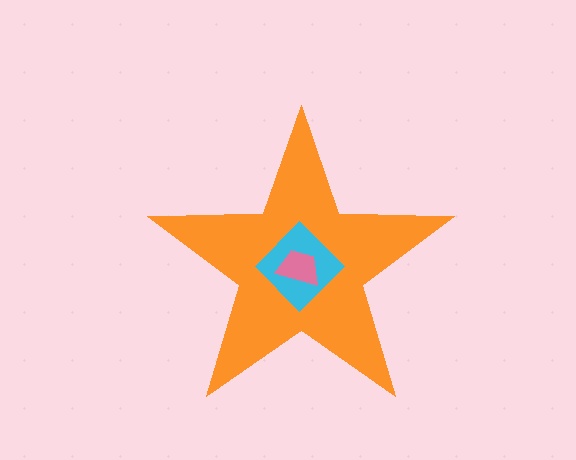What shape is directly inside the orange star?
The cyan diamond.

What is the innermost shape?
The pink trapezoid.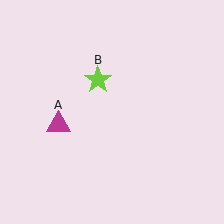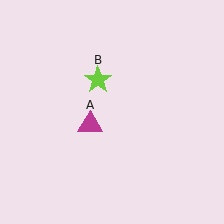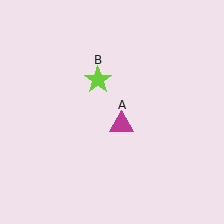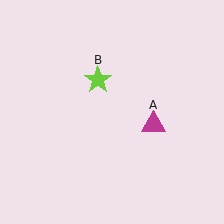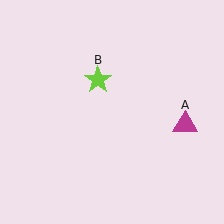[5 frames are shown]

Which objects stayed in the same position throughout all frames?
Lime star (object B) remained stationary.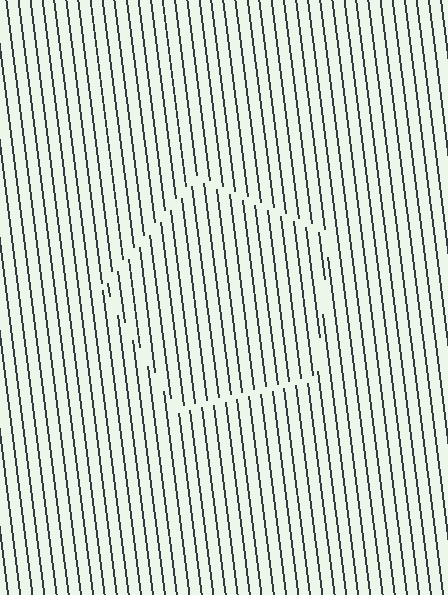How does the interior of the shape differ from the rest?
The interior of the shape contains the same grating, shifted by half a period — the contour is defined by the phase discontinuity where line-ends from the inner and outer gratings abut.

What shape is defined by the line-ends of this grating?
An illusory pentagon. The interior of the shape contains the same grating, shifted by half a period — the contour is defined by the phase discontinuity where line-ends from the inner and outer gratings abut.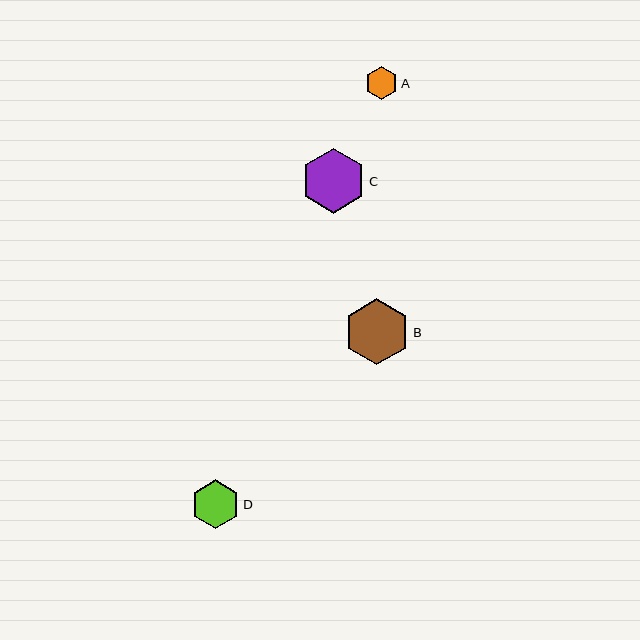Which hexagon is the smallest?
Hexagon A is the smallest with a size of approximately 33 pixels.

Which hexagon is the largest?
Hexagon B is the largest with a size of approximately 66 pixels.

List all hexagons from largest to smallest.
From largest to smallest: B, C, D, A.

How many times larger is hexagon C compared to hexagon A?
Hexagon C is approximately 2.0 times the size of hexagon A.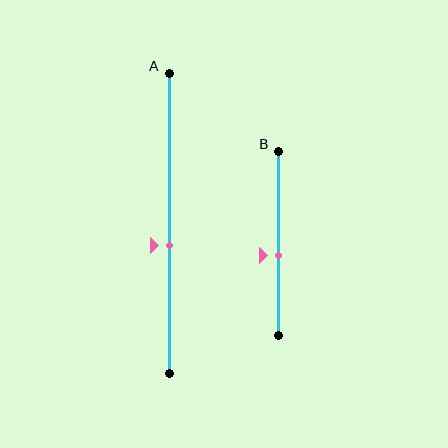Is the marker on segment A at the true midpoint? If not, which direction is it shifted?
No, the marker on segment A is shifted downward by about 7% of the segment length.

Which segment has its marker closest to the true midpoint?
Segment B has its marker closest to the true midpoint.